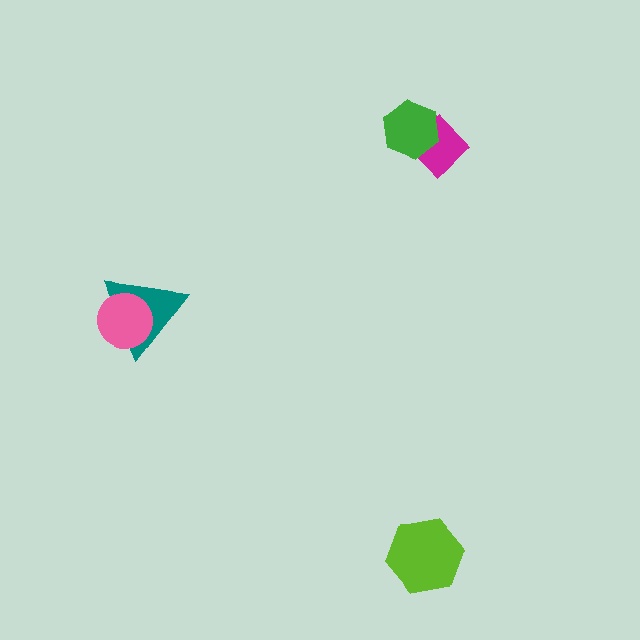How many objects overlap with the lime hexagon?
0 objects overlap with the lime hexagon.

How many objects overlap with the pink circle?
1 object overlaps with the pink circle.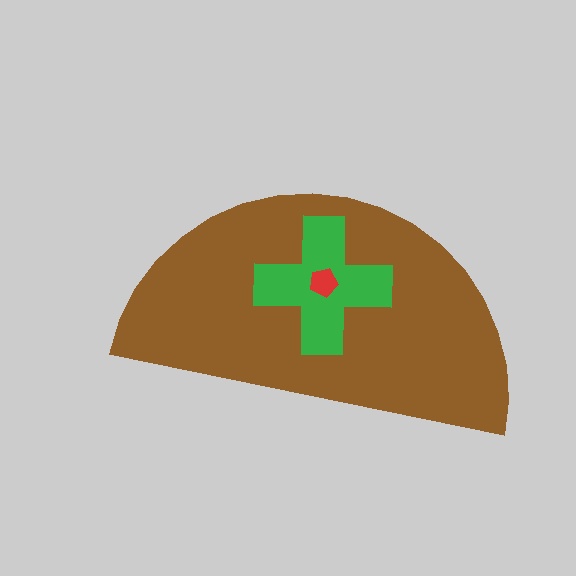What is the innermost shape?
The red pentagon.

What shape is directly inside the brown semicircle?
The green cross.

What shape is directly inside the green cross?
The red pentagon.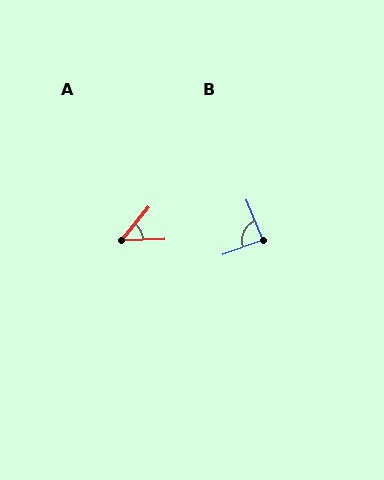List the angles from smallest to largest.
A (48°), B (87°).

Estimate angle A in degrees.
Approximately 48 degrees.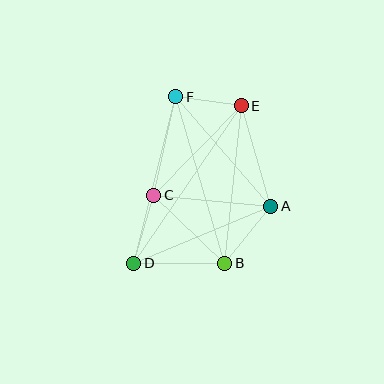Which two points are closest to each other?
Points E and F are closest to each other.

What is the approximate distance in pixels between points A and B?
The distance between A and B is approximately 73 pixels.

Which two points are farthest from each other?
Points D and E are farthest from each other.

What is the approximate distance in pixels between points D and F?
The distance between D and F is approximately 172 pixels.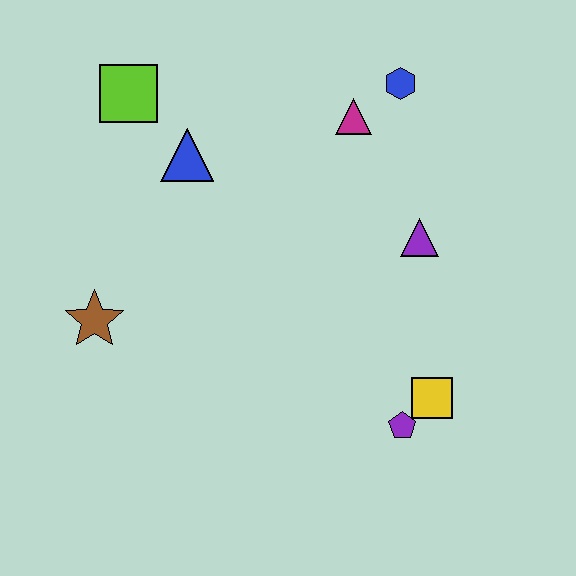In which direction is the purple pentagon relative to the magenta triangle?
The purple pentagon is below the magenta triangle.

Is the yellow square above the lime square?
No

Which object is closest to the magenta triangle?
The blue hexagon is closest to the magenta triangle.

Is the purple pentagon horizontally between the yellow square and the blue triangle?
Yes